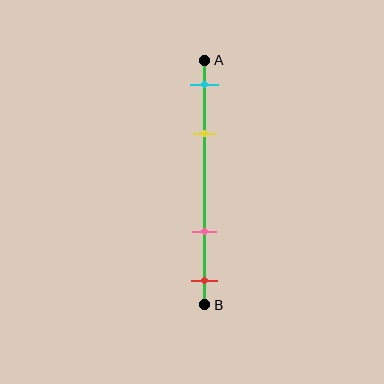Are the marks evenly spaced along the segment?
No, the marks are not evenly spaced.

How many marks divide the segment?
There are 4 marks dividing the segment.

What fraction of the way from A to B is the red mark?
The red mark is approximately 90% (0.9) of the way from A to B.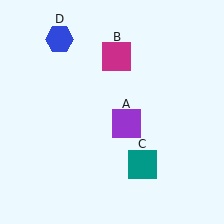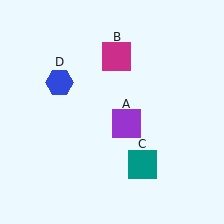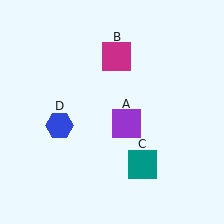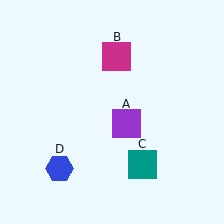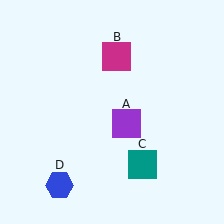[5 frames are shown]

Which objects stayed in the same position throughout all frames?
Purple square (object A) and magenta square (object B) and teal square (object C) remained stationary.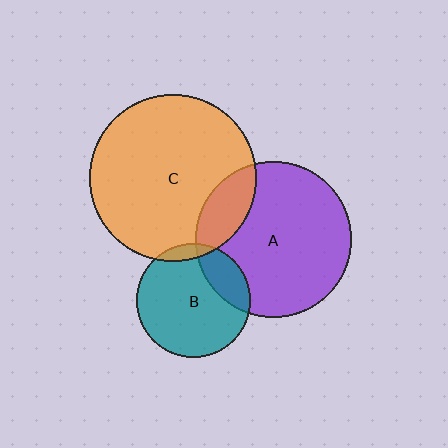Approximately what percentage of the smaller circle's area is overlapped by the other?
Approximately 15%.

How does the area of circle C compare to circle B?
Approximately 2.2 times.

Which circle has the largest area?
Circle C (orange).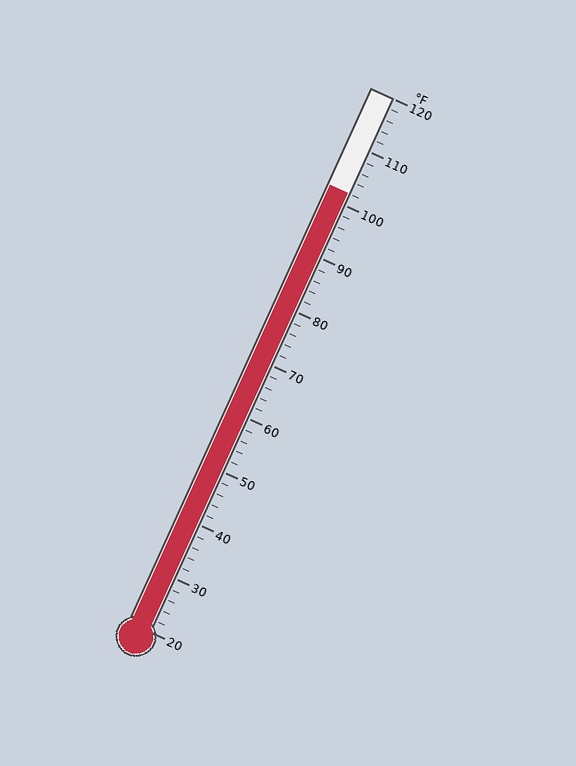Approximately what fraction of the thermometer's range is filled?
The thermometer is filled to approximately 80% of its range.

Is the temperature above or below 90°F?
The temperature is above 90°F.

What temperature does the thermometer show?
The thermometer shows approximately 102°F.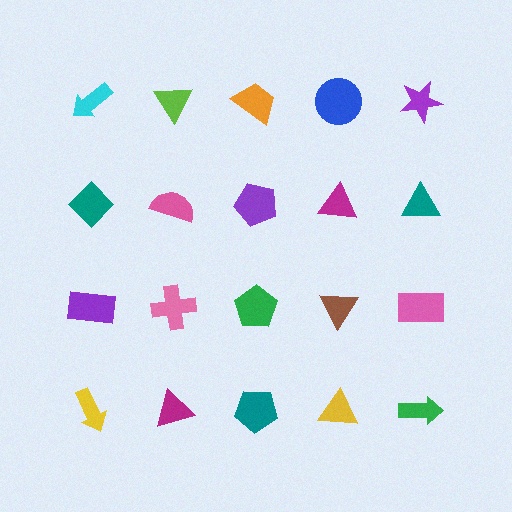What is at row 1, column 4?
A blue circle.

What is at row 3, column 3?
A green pentagon.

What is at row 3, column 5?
A pink rectangle.